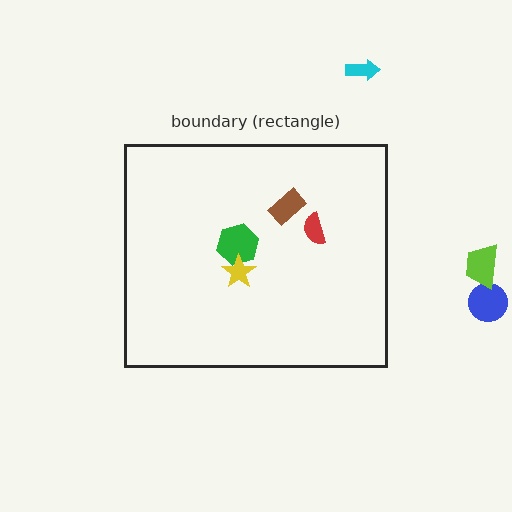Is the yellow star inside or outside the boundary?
Inside.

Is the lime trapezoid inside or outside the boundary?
Outside.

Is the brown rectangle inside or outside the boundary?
Inside.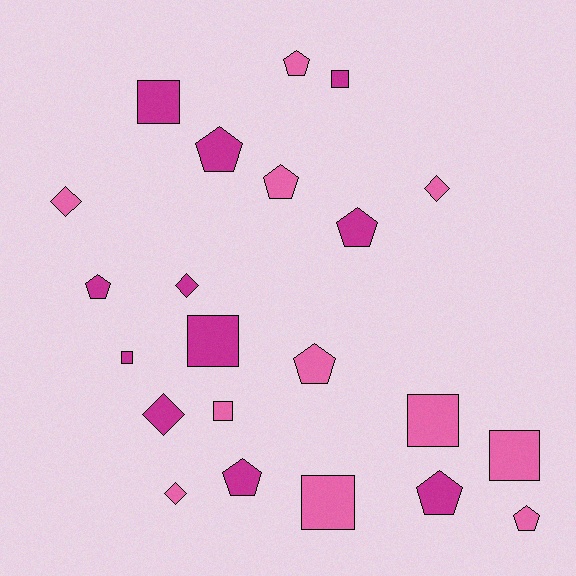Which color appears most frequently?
Pink, with 11 objects.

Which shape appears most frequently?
Pentagon, with 9 objects.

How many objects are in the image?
There are 22 objects.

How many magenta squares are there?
There are 4 magenta squares.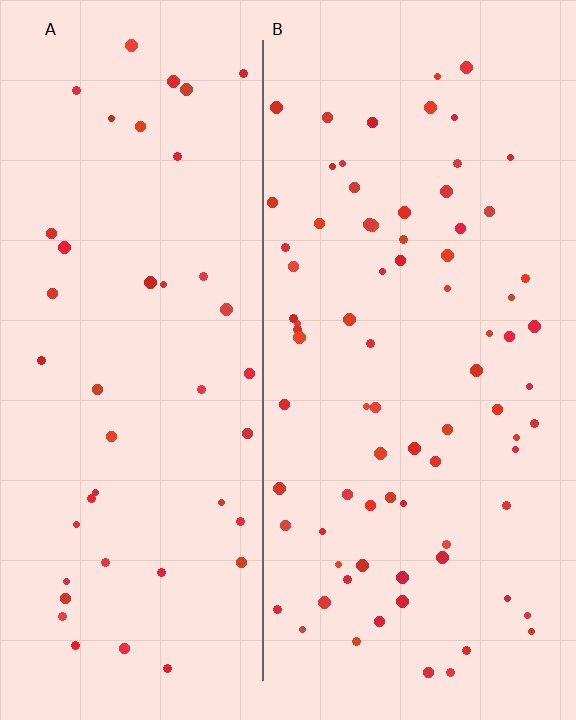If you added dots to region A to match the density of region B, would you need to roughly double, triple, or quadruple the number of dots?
Approximately double.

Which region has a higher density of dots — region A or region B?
B (the right).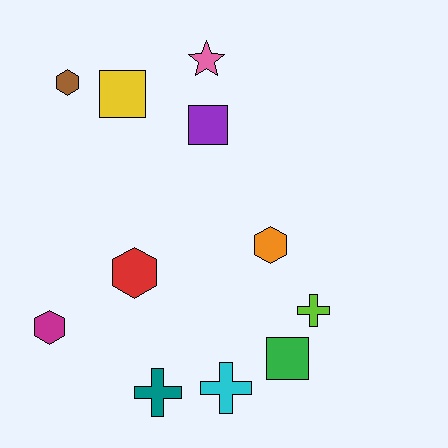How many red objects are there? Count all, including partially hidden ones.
There is 1 red object.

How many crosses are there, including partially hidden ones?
There are 3 crosses.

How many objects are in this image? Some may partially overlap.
There are 11 objects.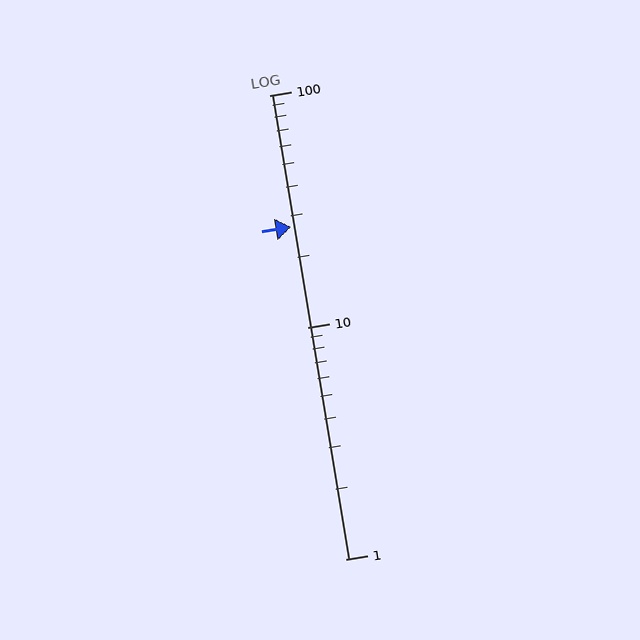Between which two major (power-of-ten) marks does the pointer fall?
The pointer is between 10 and 100.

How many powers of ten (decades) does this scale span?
The scale spans 2 decades, from 1 to 100.